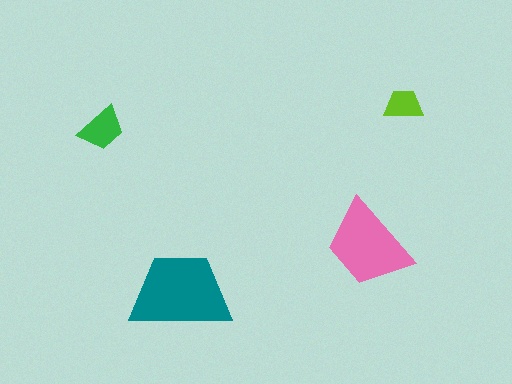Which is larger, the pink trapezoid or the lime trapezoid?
The pink one.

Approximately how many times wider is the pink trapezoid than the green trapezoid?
About 2 times wider.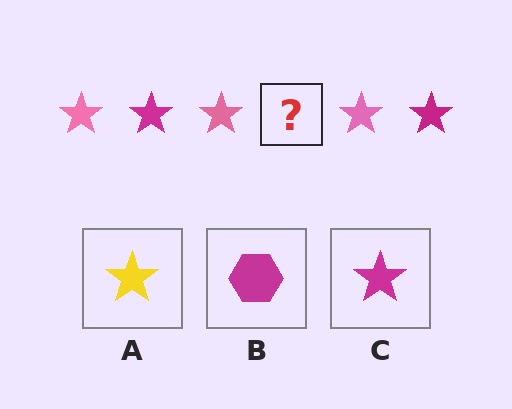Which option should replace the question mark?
Option C.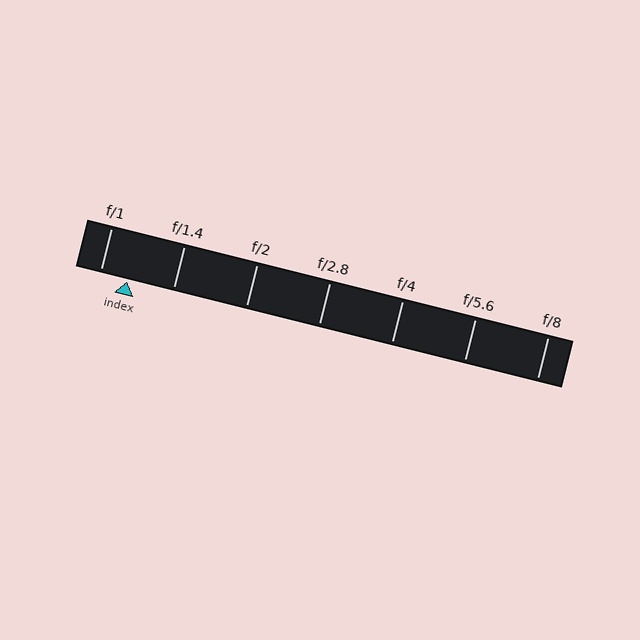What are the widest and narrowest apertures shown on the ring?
The widest aperture shown is f/1 and the narrowest is f/8.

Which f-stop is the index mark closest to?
The index mark is closest to f/1.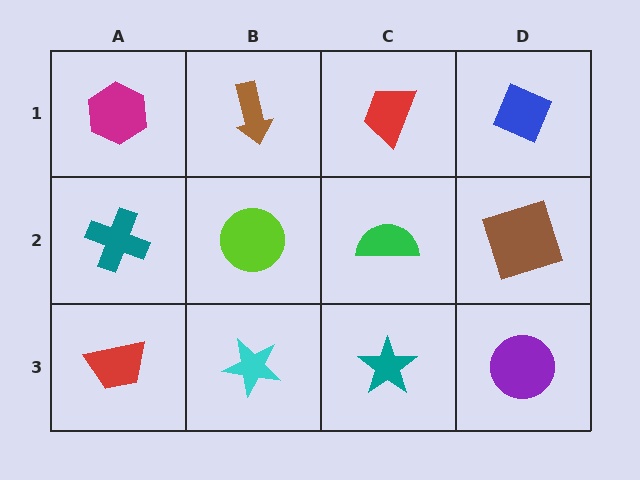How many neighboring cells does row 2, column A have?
3.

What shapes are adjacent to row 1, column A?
A teal cross (row 2, column A), a brown arrow (row 1, column B).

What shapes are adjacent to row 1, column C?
A green semicircle (row 2, column C), a brown arrow (row 1, column B), a blue diamond (row 1, column D).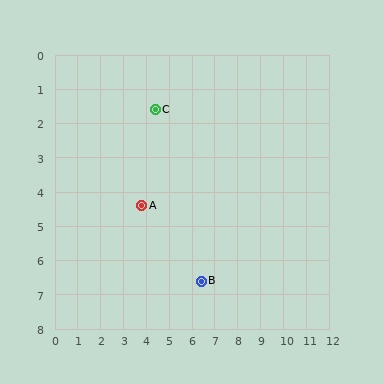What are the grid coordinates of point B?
Point B is at approximately (6.4, 6.6).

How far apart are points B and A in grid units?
Points B and A are about 3.4 grid units apart.